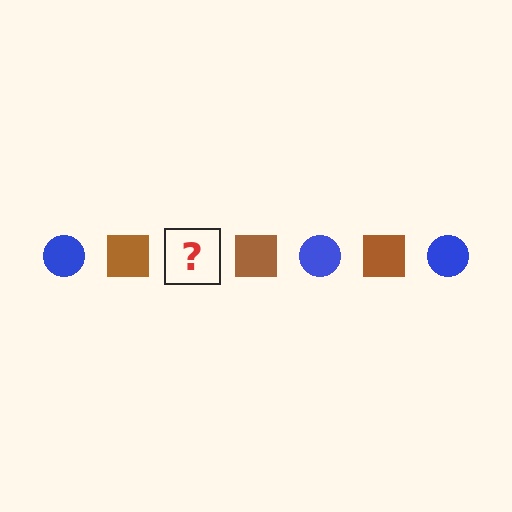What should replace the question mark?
The question mark should be replaced with a blue circle.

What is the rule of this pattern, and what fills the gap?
The rule is that the pattern alternates between blue circle and brown square. The gap should be filled with a blue circle.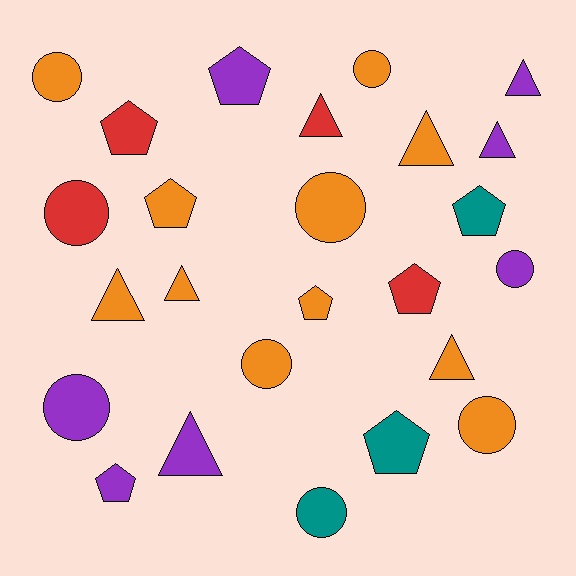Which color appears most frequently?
Orange, with 11 objects.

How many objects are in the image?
There are 25 objects.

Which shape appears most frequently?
Circle, with 9 objects.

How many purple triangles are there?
There are 3 purple triangles.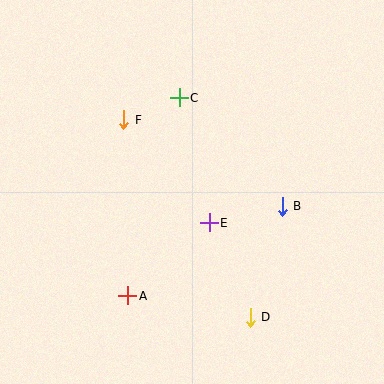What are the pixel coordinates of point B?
Point B is at (282, 206).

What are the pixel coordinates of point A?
Point A is at (128, 296).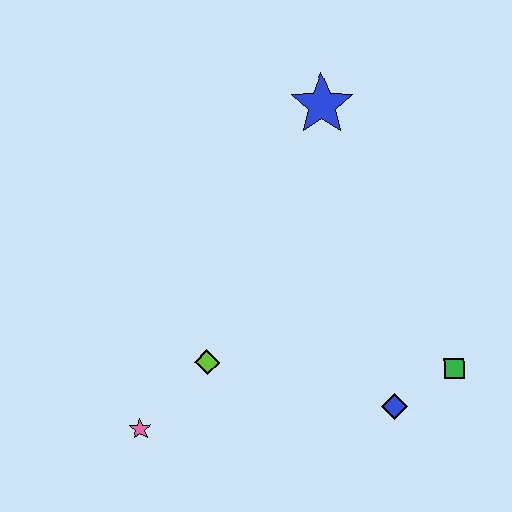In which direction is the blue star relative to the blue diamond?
The blue star is above the blue diamond.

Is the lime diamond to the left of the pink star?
No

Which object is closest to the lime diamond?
The pink star is closest to the lime diamond.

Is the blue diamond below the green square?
Yes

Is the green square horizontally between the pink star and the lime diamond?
No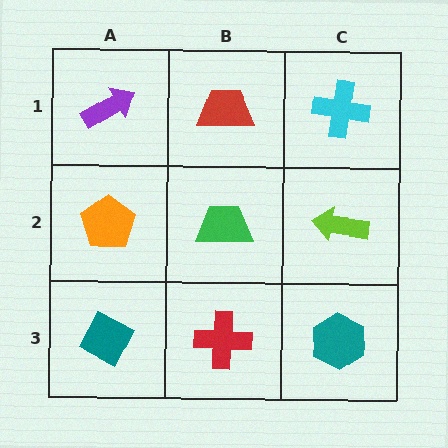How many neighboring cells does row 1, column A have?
2.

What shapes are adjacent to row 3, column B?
A green trapezoid (row 2, column B), a teal diamond (row 3, column A), a teal hexagon (row 3, column C).